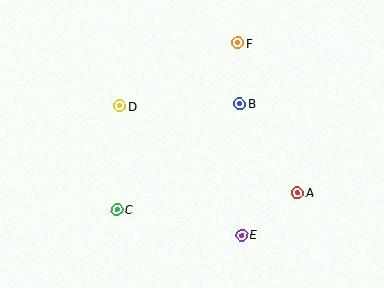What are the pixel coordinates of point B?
Point B is at (240, 104).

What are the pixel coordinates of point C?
Point C is at (117, 209).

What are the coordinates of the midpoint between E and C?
The midpoint between E and C is at (179, 222).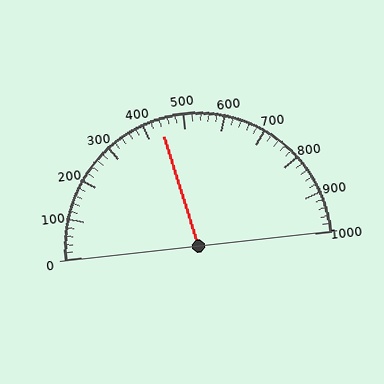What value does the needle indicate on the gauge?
The needle indicates approximately 440.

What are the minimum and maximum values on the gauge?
The gauge ranges from 0 to 1000.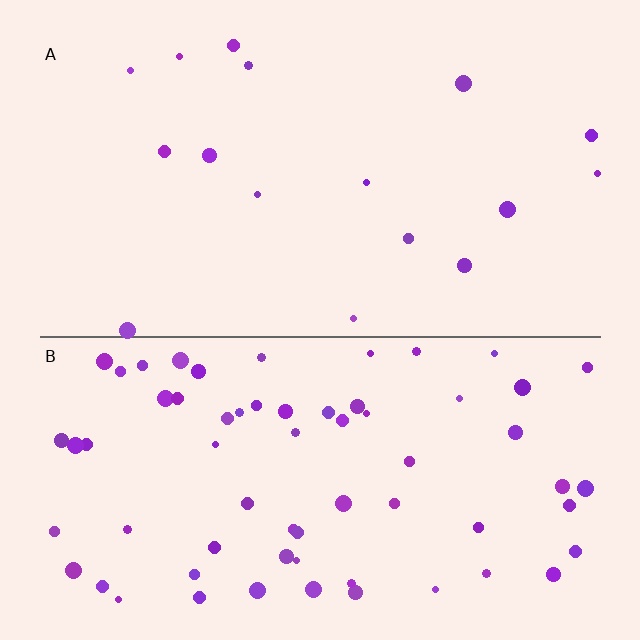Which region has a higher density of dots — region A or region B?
B (the bottom).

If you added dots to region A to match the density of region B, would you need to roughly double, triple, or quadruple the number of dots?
Approximately quadruple.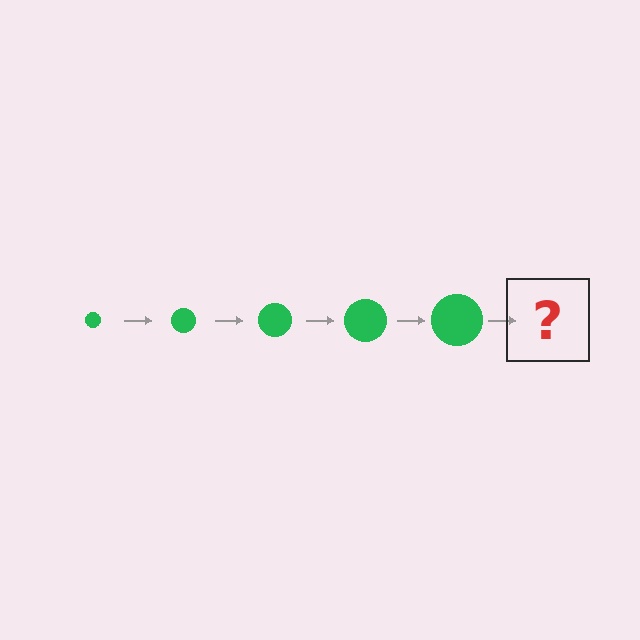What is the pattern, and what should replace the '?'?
The pattern is that the circle gets progressively larger each step. The '?' should be a green circle, larger than the previous one.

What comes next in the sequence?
The next element should be a green circle, larger than the previous one.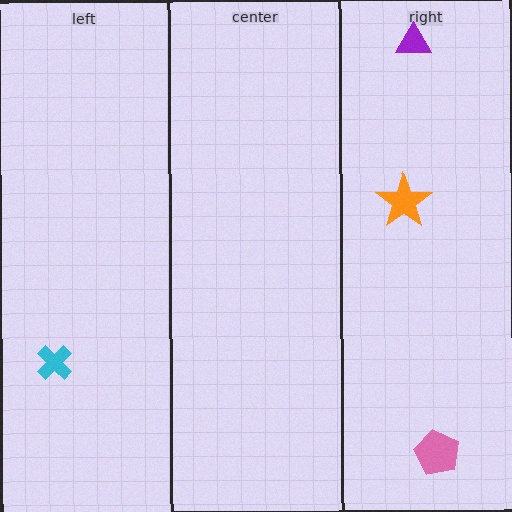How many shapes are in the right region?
3.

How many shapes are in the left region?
1.